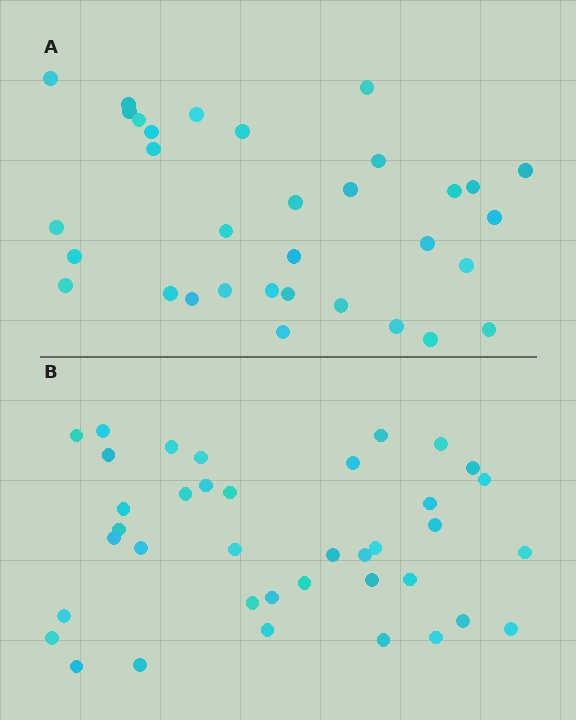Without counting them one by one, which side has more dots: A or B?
Region B (the bottom region) has more dots.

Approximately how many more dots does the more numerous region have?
Region B has about 5 more dots than region A.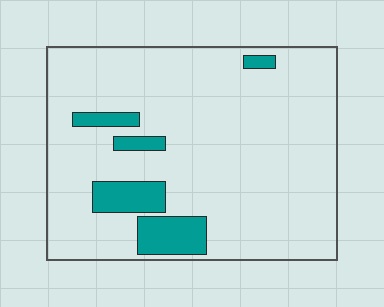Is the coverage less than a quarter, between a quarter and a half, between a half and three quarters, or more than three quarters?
Less than a quarter.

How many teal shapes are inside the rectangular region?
5.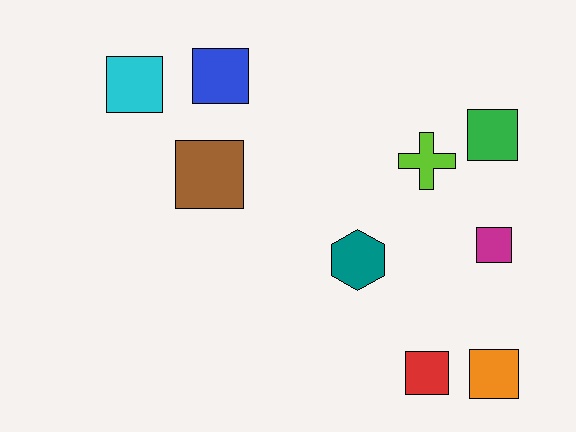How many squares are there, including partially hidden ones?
There are 7 squares.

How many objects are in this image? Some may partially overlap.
There are 9 objects.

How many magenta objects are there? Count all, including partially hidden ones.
There is 1 magenta object.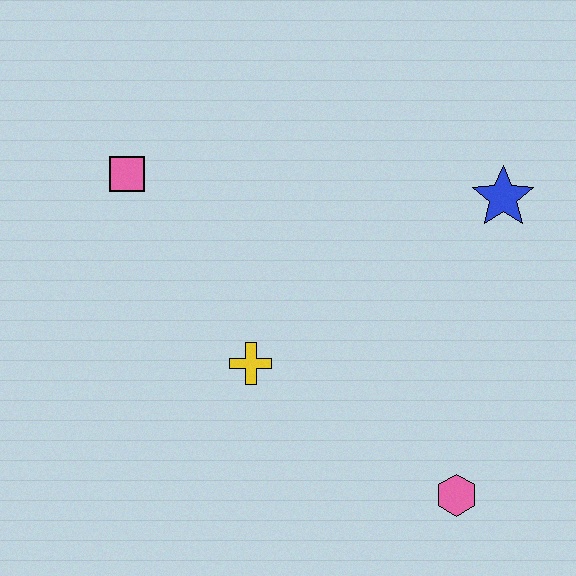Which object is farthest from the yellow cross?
The blue star is farthest from the yellow cross.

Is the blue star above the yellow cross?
Yes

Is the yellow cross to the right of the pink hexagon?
No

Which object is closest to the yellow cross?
The pink square is closest to the yellow cross.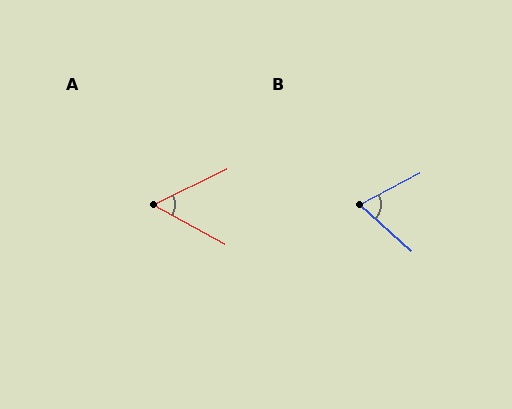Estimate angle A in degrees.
Approximately 54 degrees.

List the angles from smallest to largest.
A (54°), B (70°).